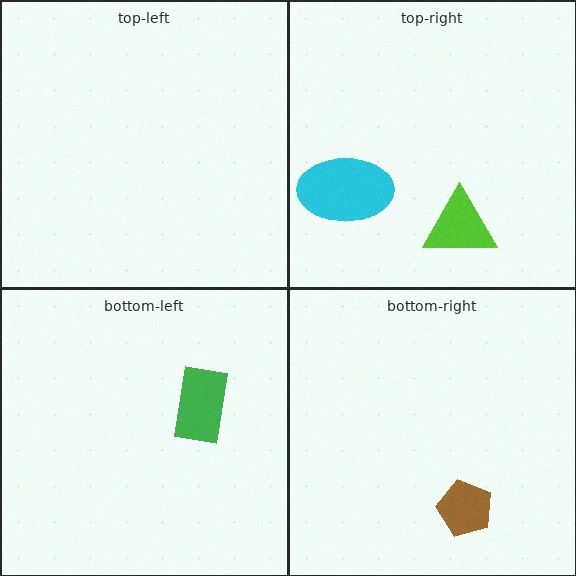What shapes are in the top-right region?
The lime triangle, the cyan ellipse.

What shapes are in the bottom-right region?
The brown pentagon.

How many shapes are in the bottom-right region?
1.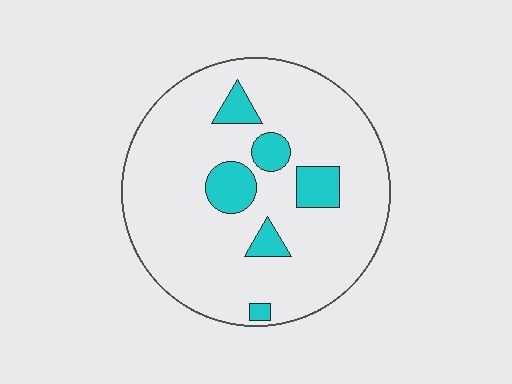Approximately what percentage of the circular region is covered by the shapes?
Approximately 15%.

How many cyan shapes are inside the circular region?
6.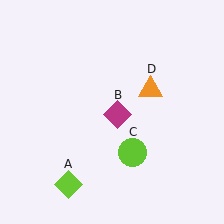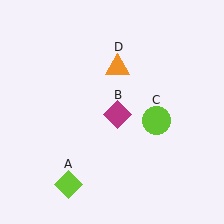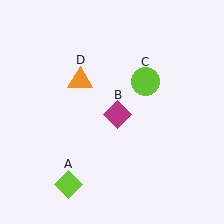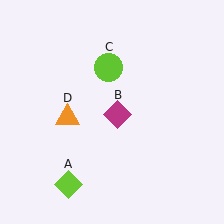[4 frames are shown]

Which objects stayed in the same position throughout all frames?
Lime diamond (object A) and magenta diamond (object B) remained stationary.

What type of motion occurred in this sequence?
The lime circle (object C), orange triangle (object D) rotated counterclockwise around the center of the scene.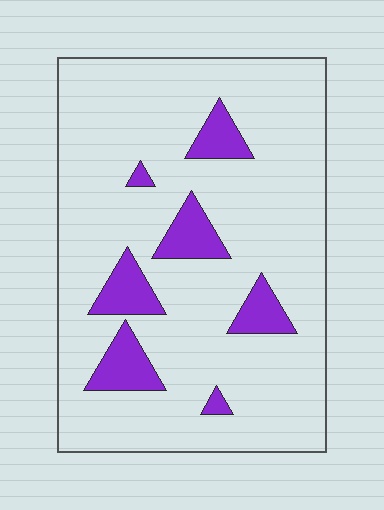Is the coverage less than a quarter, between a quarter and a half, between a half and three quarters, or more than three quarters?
Less than a quarter.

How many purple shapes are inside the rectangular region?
7.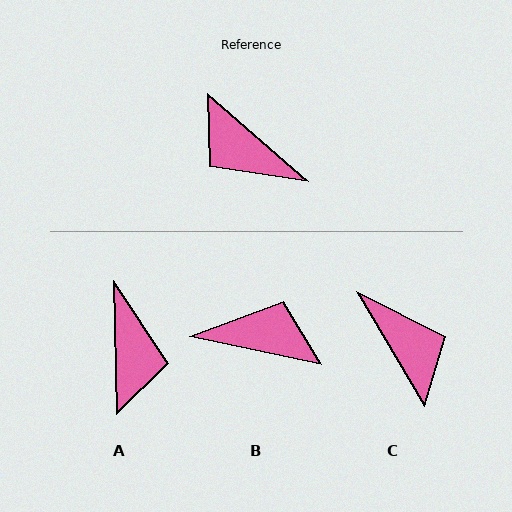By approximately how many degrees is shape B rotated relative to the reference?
Approximately 151 degrees clockwise.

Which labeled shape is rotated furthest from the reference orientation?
C, about 162 degrees away.